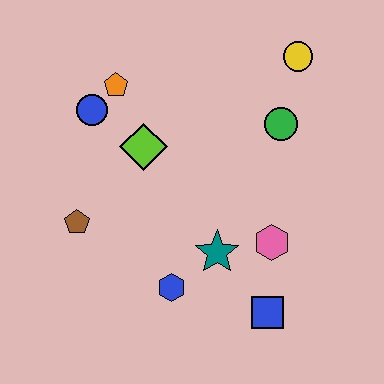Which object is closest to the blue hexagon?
The teal star is closest to the blue hexagon.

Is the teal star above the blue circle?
No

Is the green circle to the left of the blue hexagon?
No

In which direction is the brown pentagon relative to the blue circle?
The brown pentagon is below the blue circle.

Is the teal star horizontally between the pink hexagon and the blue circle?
Yes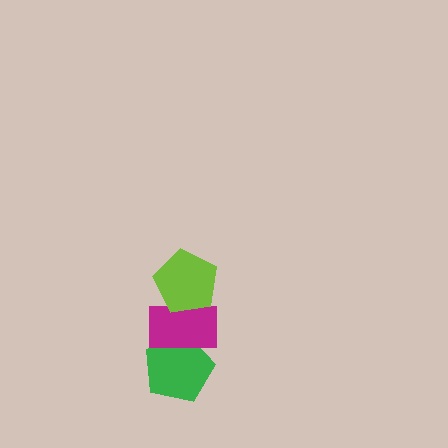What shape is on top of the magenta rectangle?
The lime pentagon is on top of the magenta rectangle.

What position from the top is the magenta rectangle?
The magenta rectangle is 2nd from the top.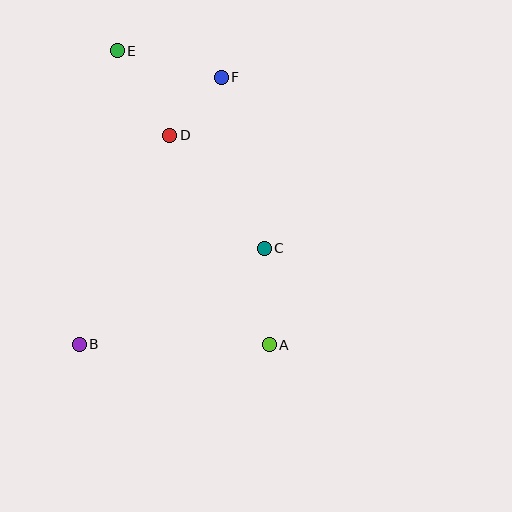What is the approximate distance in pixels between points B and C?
The distance between B and C is approximately 209 pixels.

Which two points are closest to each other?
Points D and F are closest to each other.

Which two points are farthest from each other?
Points A and E are farthest from each other.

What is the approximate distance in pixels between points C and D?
The distance between C and D is approximately 147 pixels.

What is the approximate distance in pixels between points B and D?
The distance between B and D is approximately 228 pixels.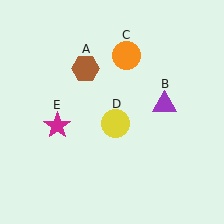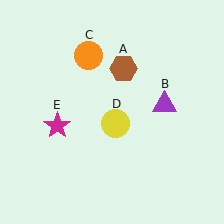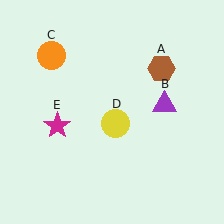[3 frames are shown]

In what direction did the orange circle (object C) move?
The orange circle (object C) moved left.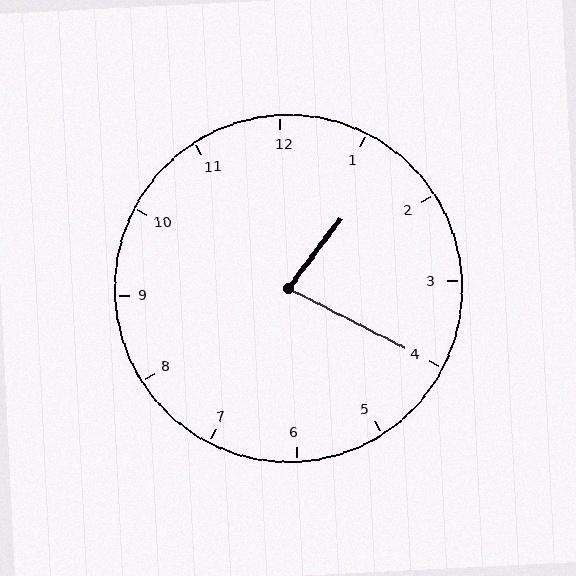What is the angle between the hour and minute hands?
Approximately 80 degrees.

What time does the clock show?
1:20.